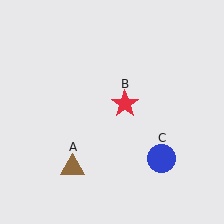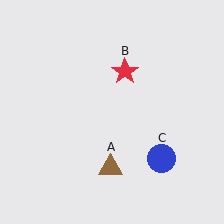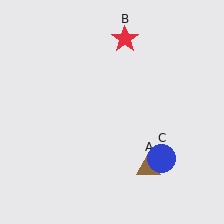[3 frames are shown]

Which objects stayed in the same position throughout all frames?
Blue circle (object C) remained stationary.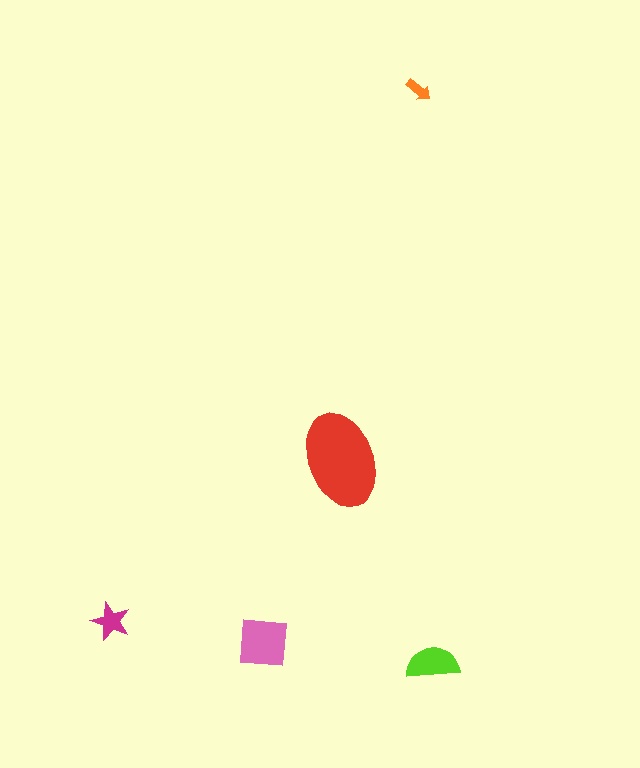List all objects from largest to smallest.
The red ellipse, the pink square, the lime semicircle, the magenta star, the orange arrow.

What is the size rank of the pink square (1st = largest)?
2nd.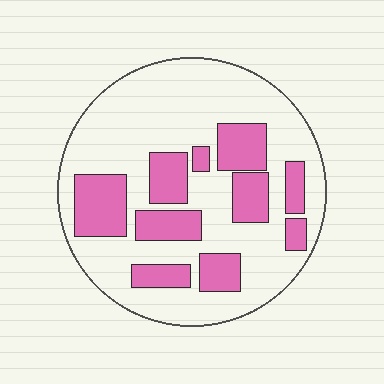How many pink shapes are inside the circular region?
10.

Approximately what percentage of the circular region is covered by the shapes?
Approximately 30%.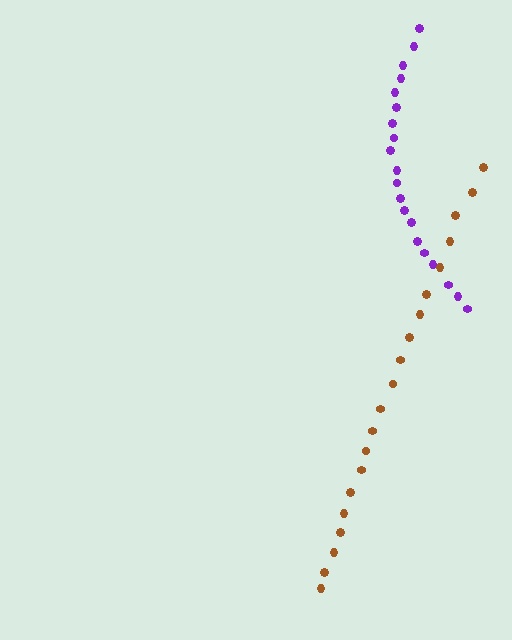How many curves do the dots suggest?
There are 2 distinct paths.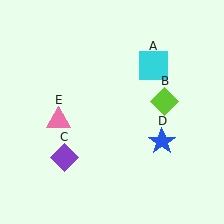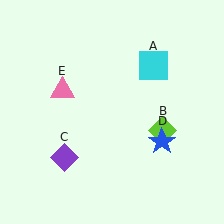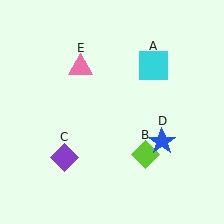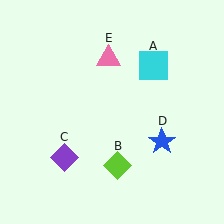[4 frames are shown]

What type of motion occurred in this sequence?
The lime diamond (object B), pink triangle (object E) rotated clockwise around the center of the scene.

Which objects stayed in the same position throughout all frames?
Cyan square (object A) and purple diamond (object C) and blue star (object D) remained stationary.